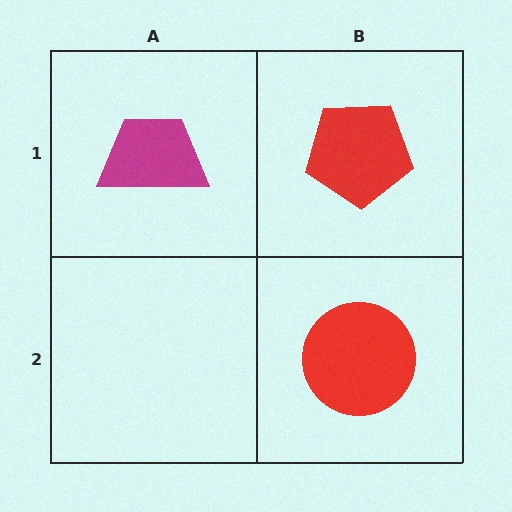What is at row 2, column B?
A red circle.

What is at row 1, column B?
A red pentagon.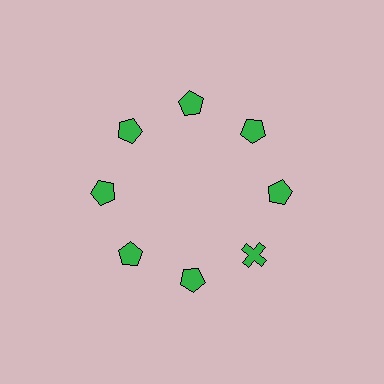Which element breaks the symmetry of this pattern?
The green cross at roughly the 4 o'clock position breaks the symmetry. All other shapes are green pentagons.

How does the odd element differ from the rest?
It has a different shape: cross instead of pentagon.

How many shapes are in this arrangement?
There are 8 shapes arranged in a ring pattern.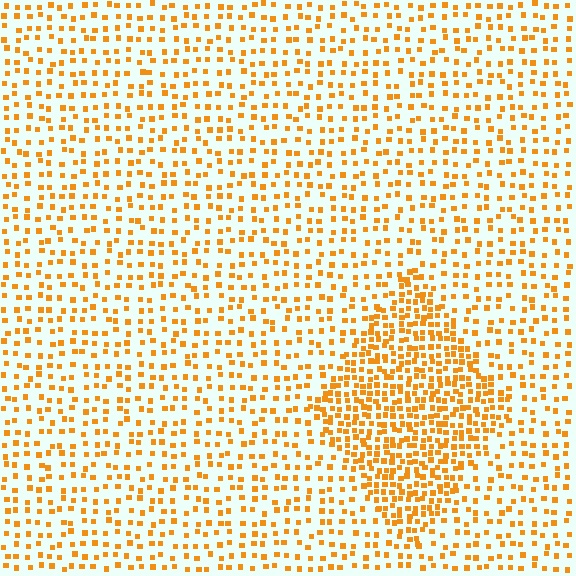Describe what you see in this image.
The image contains small orange elements arranged at two different densities. A diamond-shaped region is visible where the elements are more densely packed than the surrounding area.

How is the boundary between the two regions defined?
The boundary is defined by a change in element density (approximately 2.2x ratio). All elements are the same color, size, and shape.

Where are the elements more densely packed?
The elements are more densely packed inside the diamond boundary.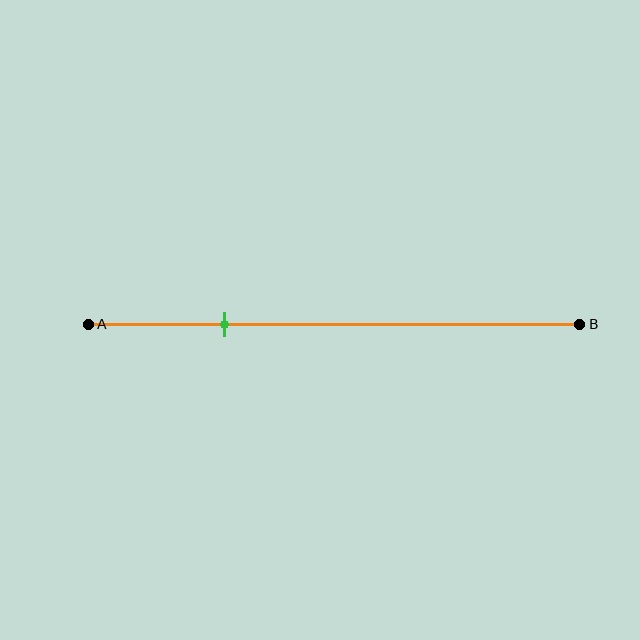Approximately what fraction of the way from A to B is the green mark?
The green mark is approximately 30% of the way from A to B.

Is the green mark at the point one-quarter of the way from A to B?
Yes, the mark is approximately at the one-quarter point.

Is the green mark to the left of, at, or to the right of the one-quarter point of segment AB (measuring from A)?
The green mark is approximately at the one-quarter point of segment AB.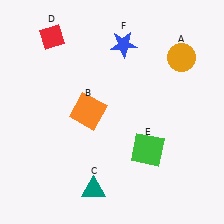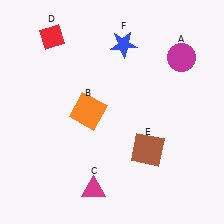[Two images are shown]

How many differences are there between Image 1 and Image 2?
There are 3 differences between the two images.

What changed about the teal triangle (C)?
In Image 1, C is teal. In Image 2, it changed to magenta.